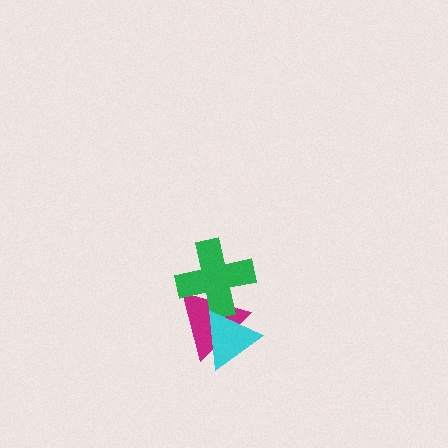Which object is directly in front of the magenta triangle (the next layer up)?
The green cross is directly in front of the magenta triangle.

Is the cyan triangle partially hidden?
No, no other shape covers it.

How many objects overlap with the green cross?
2 objects overlap with the green cross.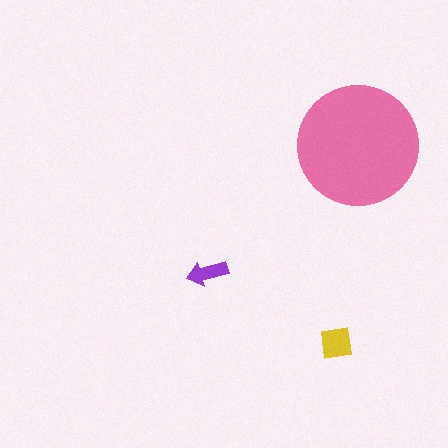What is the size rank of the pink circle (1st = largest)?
1st.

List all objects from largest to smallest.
The pink circle, the yellow square, the purple arrow.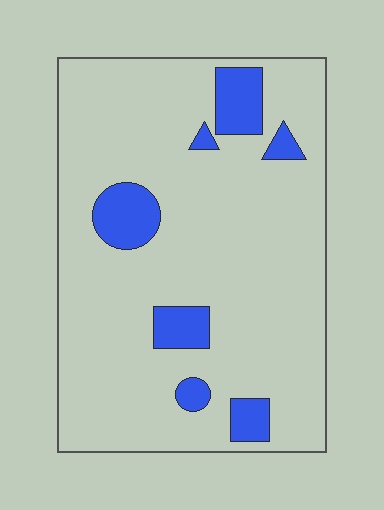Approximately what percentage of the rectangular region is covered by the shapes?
Approximately 15%.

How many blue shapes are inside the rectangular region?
7.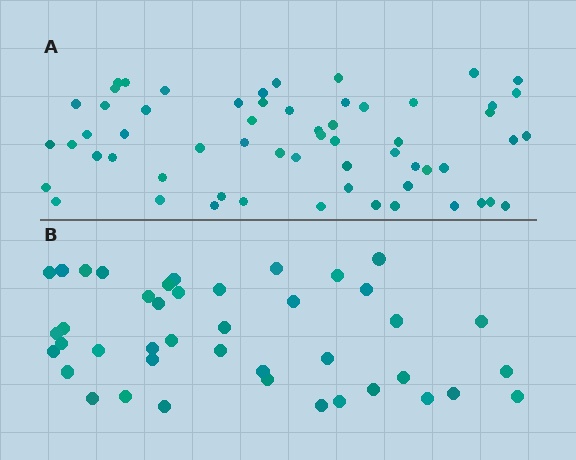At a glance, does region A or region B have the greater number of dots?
Region A (the top region) has more dots.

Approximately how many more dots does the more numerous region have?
Region A has approximately 20 more dots than region B.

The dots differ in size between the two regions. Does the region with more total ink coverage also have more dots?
No. Region B has more total ink coverage because its dots are larger, but region A actually contains more individual dots. Total area can be misleading — the number of items is what matters here.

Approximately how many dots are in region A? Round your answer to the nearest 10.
About 60 dots.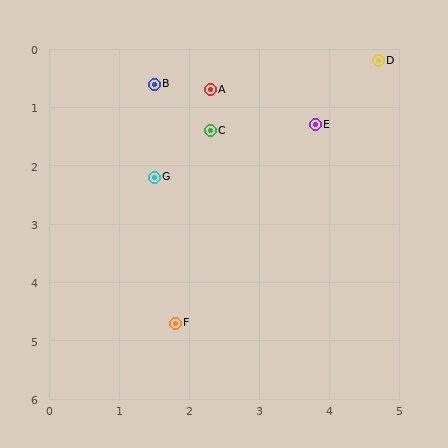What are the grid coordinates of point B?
Point B is at approximately (1.5, 0.6).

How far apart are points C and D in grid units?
Points C and D are about 2.7 grid units apart.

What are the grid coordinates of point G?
Point G is at approximately (1.5, 2.2).